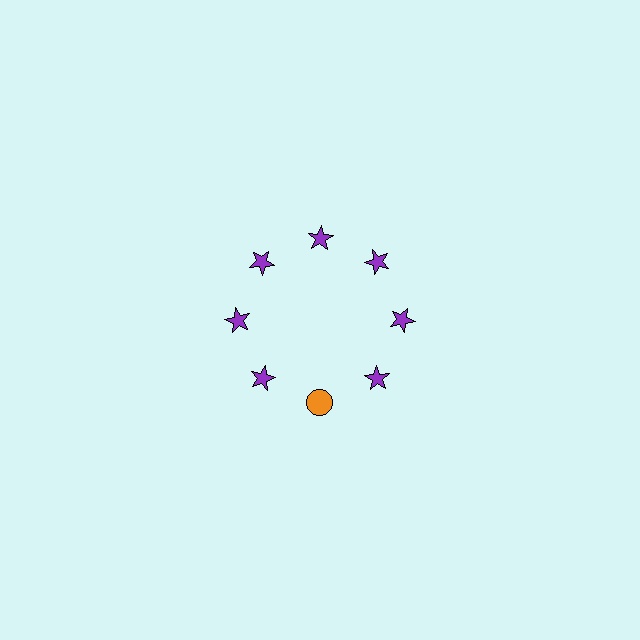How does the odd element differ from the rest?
It differs in both color (orange instead of purple) and shape (circle instead of star).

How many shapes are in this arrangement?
There are 8 shapes arranged in a ring pattern.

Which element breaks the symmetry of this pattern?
The orange circle at roughly the 6 o'clock position breaks the symmetry. All other shapes are purple stars.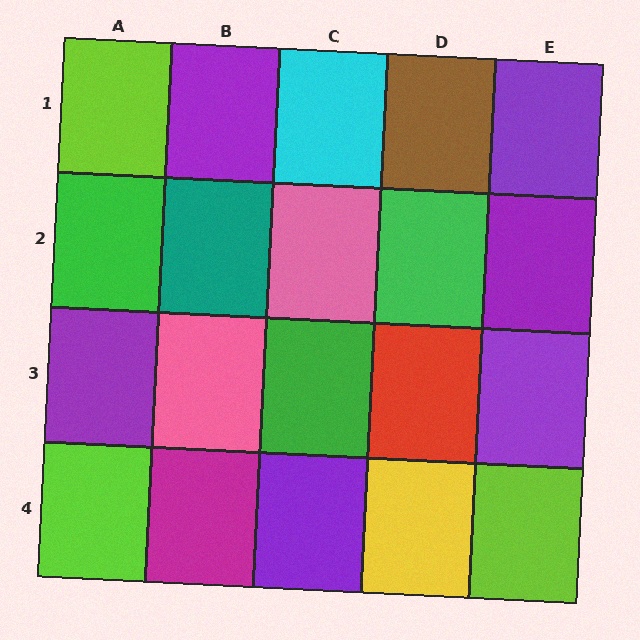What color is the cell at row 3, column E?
Purple.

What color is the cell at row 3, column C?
Green.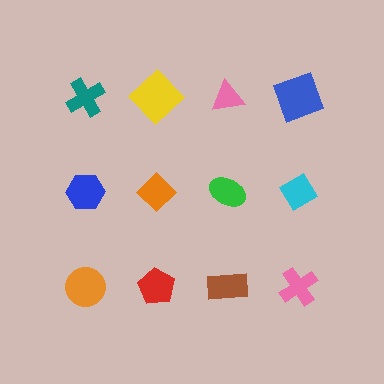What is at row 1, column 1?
A teal cross.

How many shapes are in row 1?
4 shapes.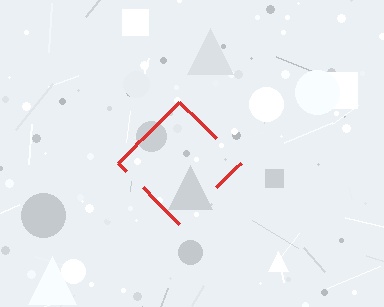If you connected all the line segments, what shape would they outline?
They would outline a diamond.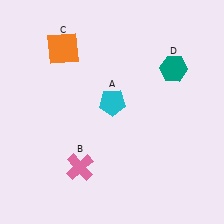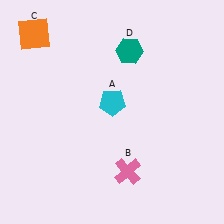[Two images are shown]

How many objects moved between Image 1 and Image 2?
3 objects moved between the two images.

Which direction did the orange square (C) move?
The orange square (C) moved left.